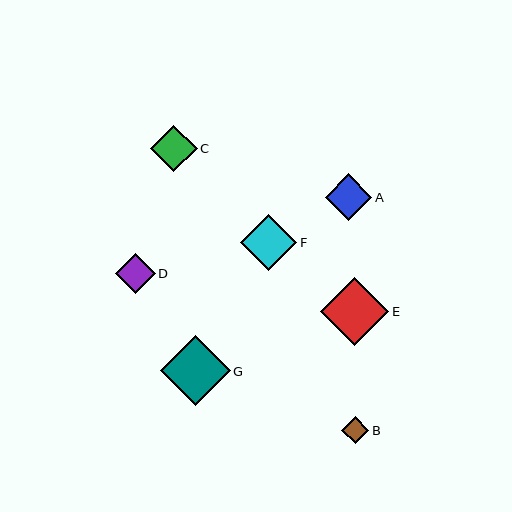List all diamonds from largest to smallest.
From largest to smallest: G, E, F, A, C, D, B.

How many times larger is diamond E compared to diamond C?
Diamond E is approximately 1.5 times the size of diamond C.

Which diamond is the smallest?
Diamond B is the smallest with a size of approximately 27 pixels.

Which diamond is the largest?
Diamond G is the largest with a size of approximately 70 pixels.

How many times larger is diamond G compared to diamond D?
Diamond G is approximately 1.7 times the size of diamond D.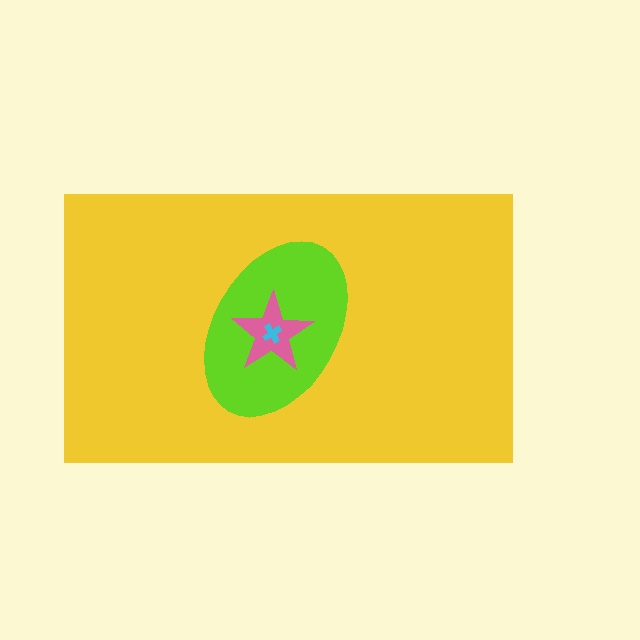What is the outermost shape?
The yellow rectangle.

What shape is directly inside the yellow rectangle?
The lime ellipse.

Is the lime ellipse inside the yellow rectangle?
Yes.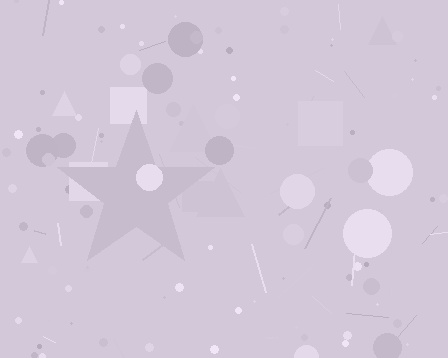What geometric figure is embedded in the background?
A star is embedded in the background.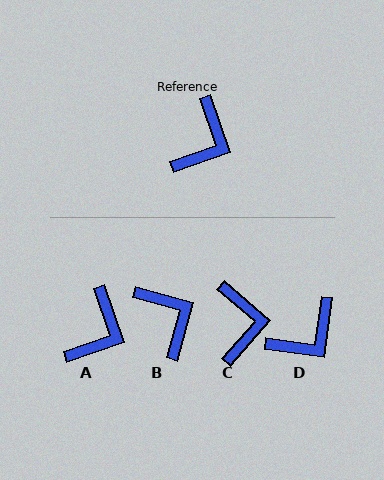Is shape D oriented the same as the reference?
No, it is off by about 27 degrees.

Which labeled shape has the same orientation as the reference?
A.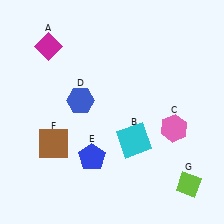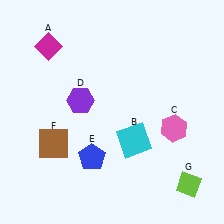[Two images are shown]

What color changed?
The hexagon (D) changed from blue in Image 1 to purple in Image 2.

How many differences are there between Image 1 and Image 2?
There is 1 difference between the two images.